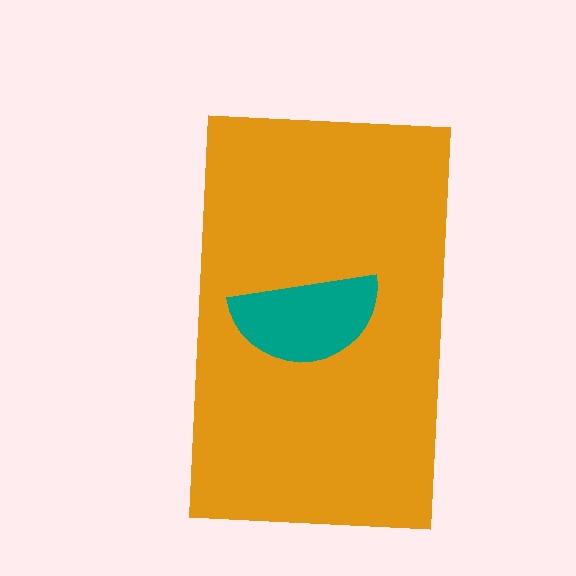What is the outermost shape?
The orange rectangle.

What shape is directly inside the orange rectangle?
The teal semicircle.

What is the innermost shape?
The teal semicircle.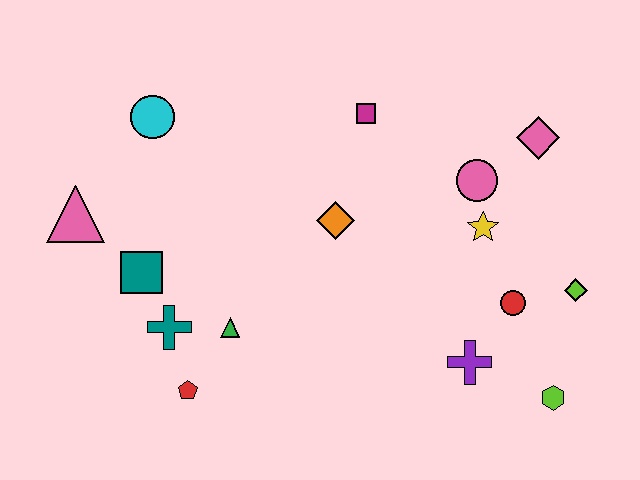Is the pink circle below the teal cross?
No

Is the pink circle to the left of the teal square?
No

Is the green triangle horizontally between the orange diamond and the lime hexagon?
No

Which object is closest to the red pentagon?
The teal cross is closest to the red pentagon.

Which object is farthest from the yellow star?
The pink triangle is farthest from the yellow star.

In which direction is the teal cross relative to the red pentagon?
The teal cross is above the red pentagon.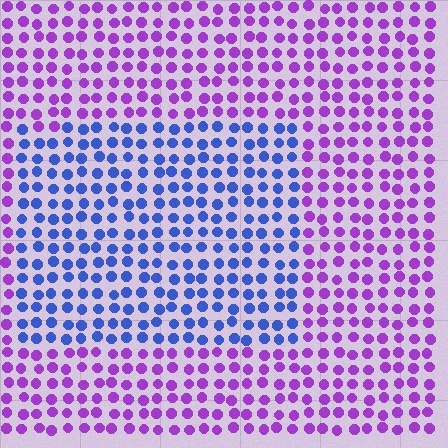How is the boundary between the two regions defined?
The boundary is defined purely by a slight shift in hue (about 56 degrees). Spacing, size, and orientation are identical on both sides.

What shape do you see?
I see a rectangle.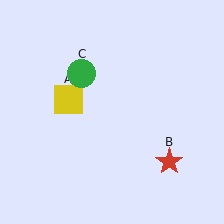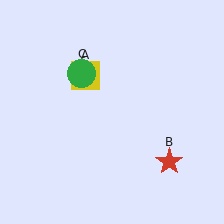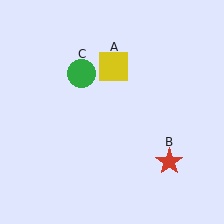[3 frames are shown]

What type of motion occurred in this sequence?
The yellow square (object A) rotated clockwise around the center of the scene.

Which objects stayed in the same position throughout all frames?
Red star (object B) and green circle (object C) remained stationary.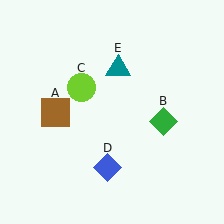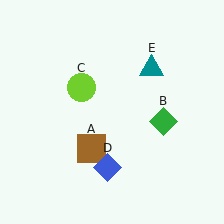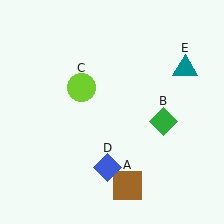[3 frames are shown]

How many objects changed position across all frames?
2 objects changed position: brown square (object A), teal triangle (object E).